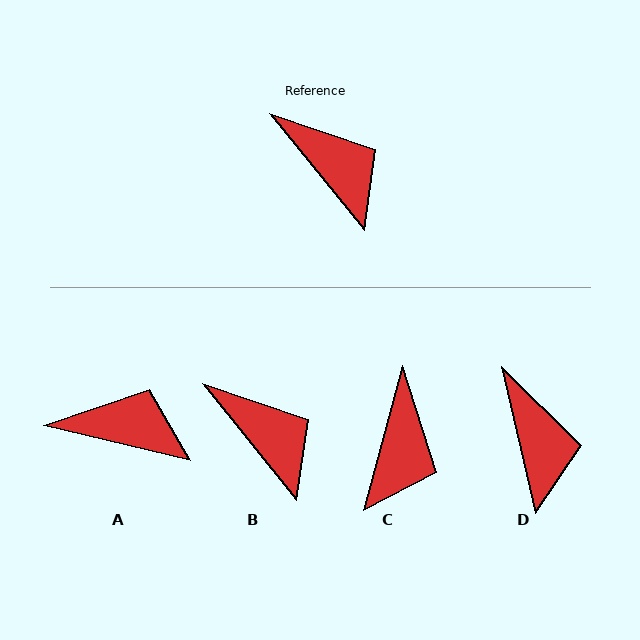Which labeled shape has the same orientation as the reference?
B.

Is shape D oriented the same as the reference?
No, it is off by about 26 degrees.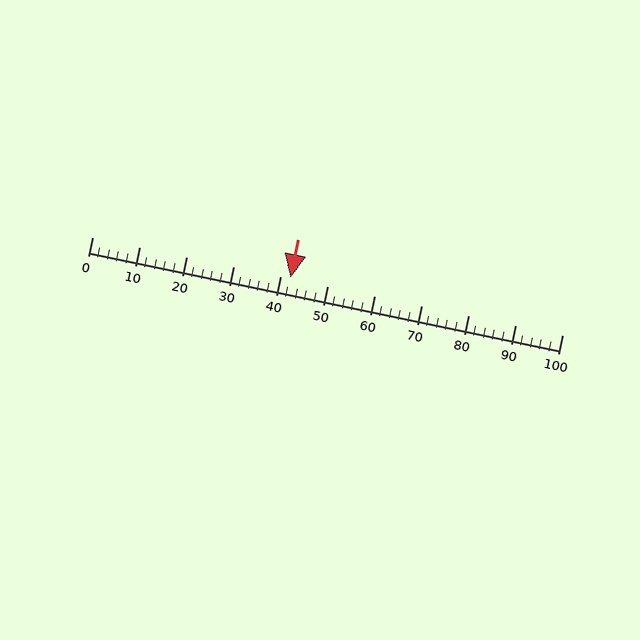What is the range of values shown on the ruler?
The ruler shows values from 0 to 100.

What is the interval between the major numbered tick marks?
The major tick marks are spaced 10 units apart.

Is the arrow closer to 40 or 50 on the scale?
The arrow is closer to 40.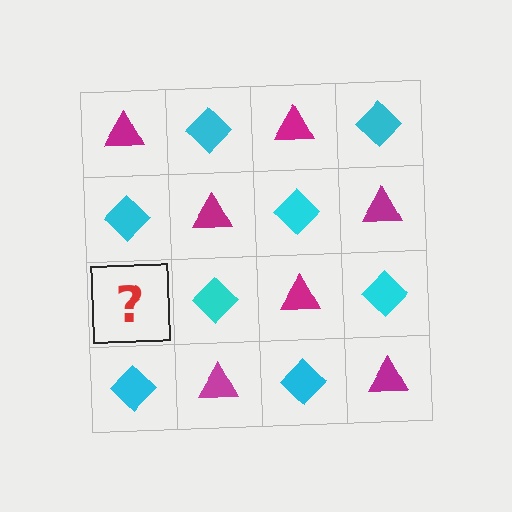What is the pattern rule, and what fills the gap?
The rule is that it alternates magenta triangle and cyan diamond in a checkerboard pattern. The gap should be filled with a magenta triangle.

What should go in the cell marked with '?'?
The missing cell should contain a magenta triangle.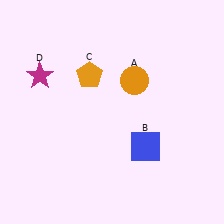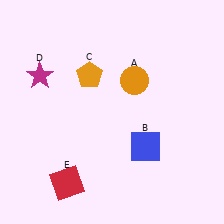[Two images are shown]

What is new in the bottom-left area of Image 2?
A red square (E) was added in the bottom-left area of Image 2.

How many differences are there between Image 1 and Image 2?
There is 1 difference between the two images.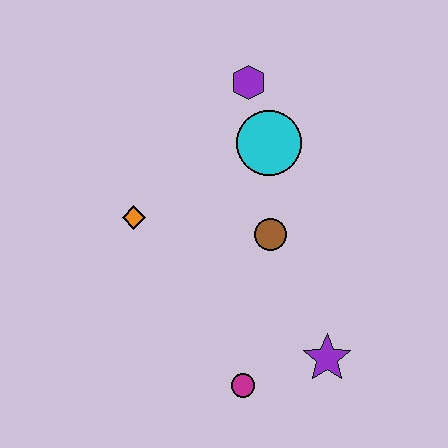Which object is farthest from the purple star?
The purple hexagon is farthest from the purple star.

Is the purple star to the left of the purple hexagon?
No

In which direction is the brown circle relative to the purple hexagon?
The brown circle is below the purple hexagon.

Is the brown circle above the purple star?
Yes